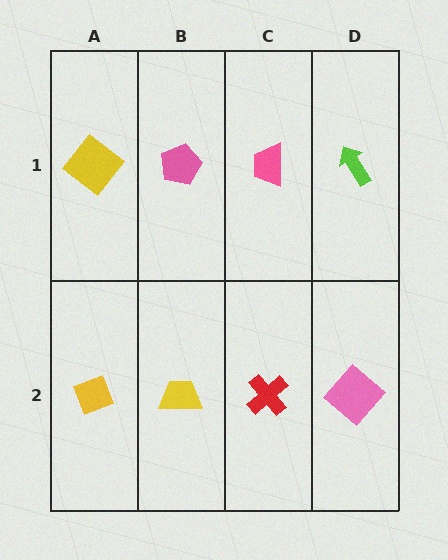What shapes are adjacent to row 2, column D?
A lime arrow (row 1, column D), a red cross (row 2, column C).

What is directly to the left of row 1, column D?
A pink trapezoid.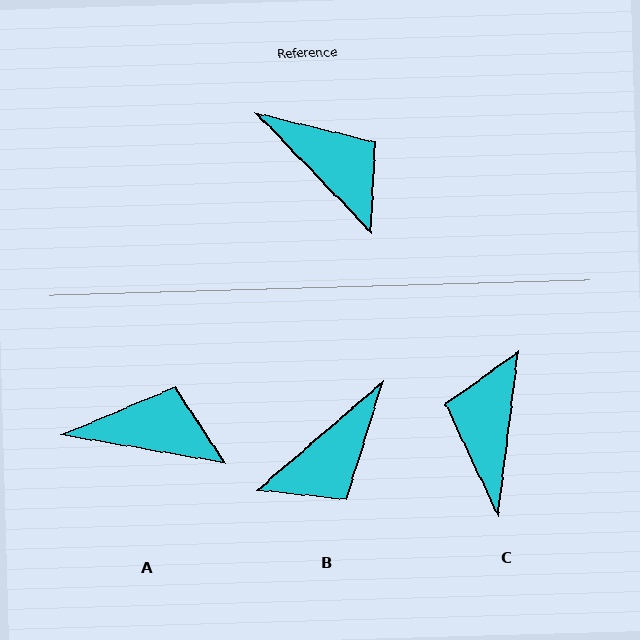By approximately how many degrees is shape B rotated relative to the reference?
Approximately 93 degrees clockwise.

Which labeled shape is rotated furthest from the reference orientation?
C, about 129 degrees away.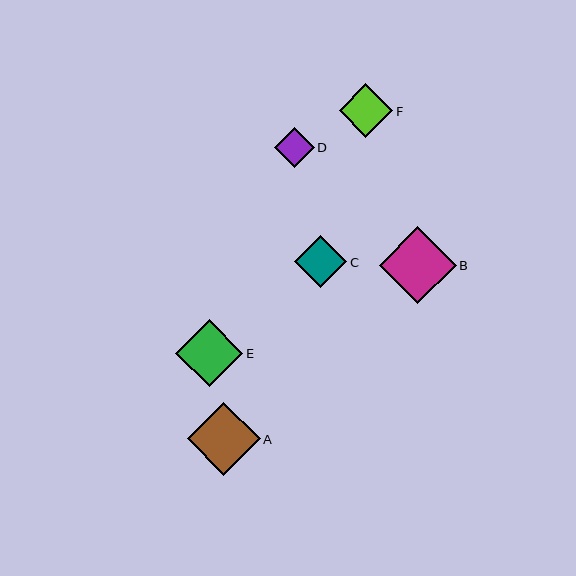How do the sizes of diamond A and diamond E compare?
Diamond A and diamond E are approximately the same size.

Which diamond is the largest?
Diamond B is the largest with a size of approximately 77 pixels.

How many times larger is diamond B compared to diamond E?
Diamond B is approximately 1.1 times the size of diamond E.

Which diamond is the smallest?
Diamond D is the smallest with a size of approximately 40 pixels.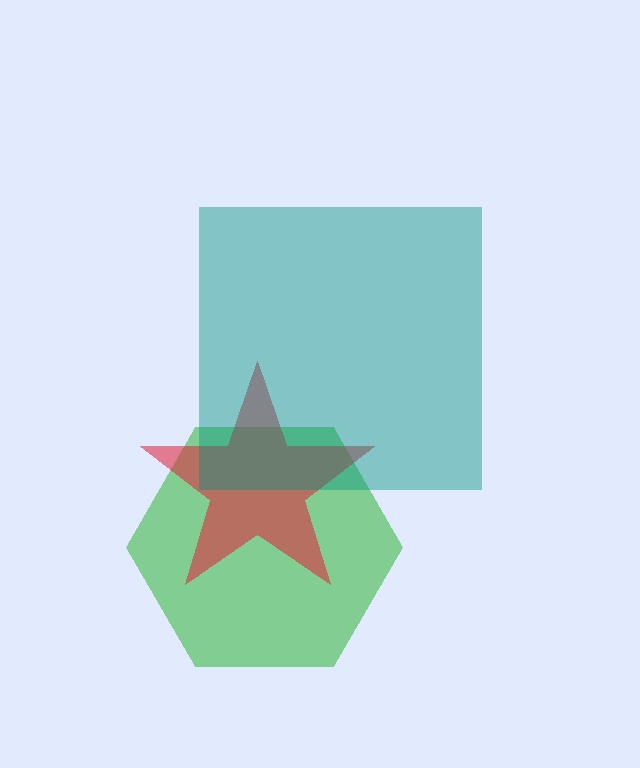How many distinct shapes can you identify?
There are 3 distinct shapes: a green hexagon, a red star, a teal square.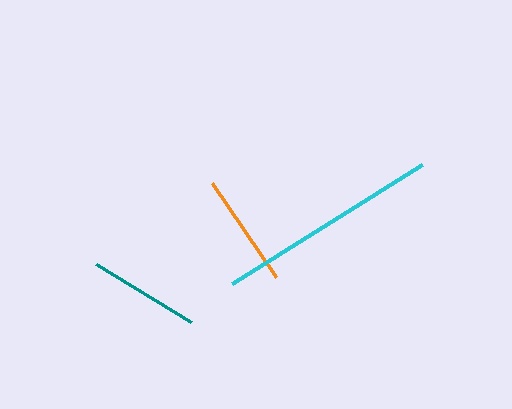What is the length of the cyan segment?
The cyan segment is approximately 224 pixels long.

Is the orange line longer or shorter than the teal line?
The orange line is longer than the teal line.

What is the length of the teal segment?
The teal segment is approximately 111 pixels long.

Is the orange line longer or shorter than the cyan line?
The cyan line is longer than the orange line.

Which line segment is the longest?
The cyan line is the longest at approximately 224 pixels.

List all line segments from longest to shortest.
From longest to shortest: cyan, orange, teal.